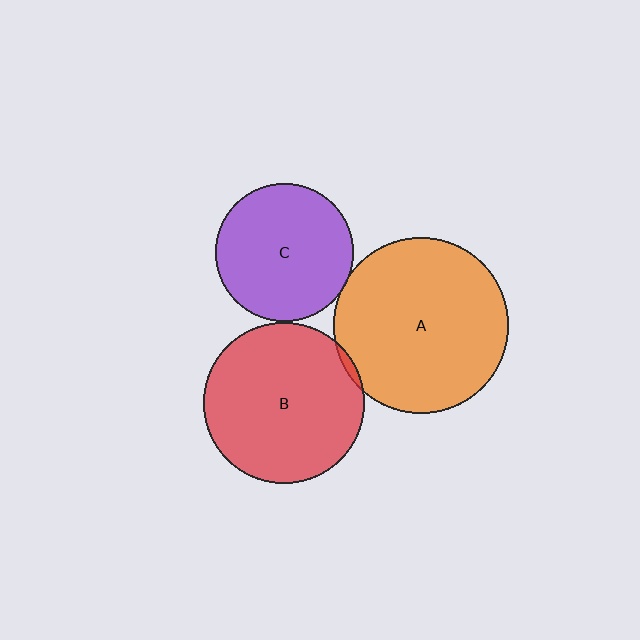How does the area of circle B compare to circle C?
Approximately 1.4 times.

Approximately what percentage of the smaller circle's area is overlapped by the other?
Approximately 5%.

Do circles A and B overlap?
Yes.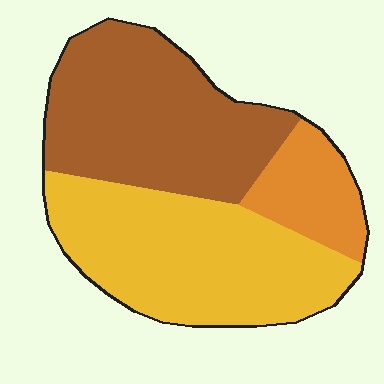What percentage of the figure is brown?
Brown covers about 40% of the figure.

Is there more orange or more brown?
Brown.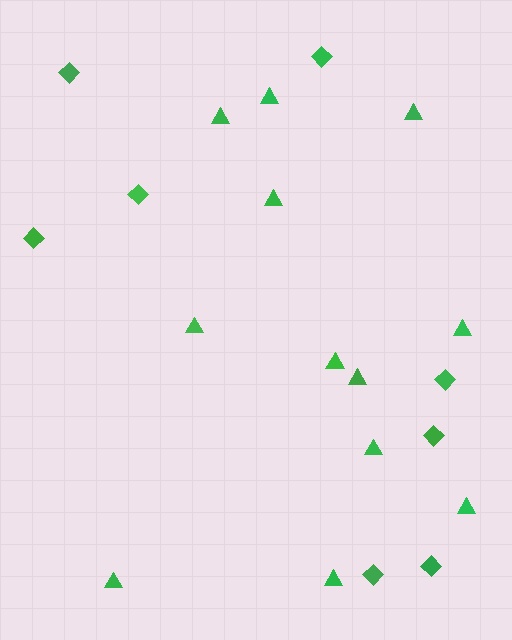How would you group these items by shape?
There are 2 groups: one group of diamonds (8) and one group of triangles (12).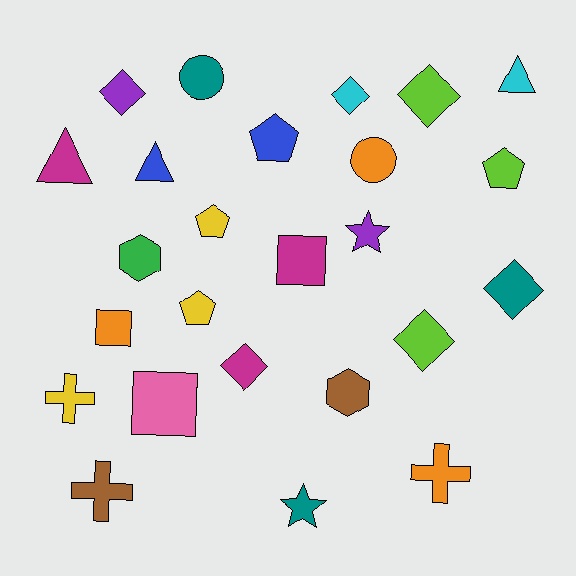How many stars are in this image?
There are 2 stars.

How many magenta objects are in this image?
There are 3 magenta objects.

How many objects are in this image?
There are 25 objects.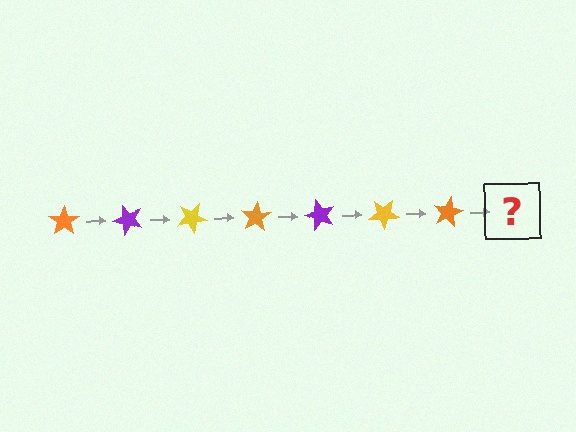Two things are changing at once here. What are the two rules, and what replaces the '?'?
The two rules are that it rotates 50 degrees each step and the color cycles through orange, purple, and yellow. The '?' should be a purple star, rotated 350 degrees from the start.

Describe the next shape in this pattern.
It should be a purple star, rotated 350 degrees from the start.